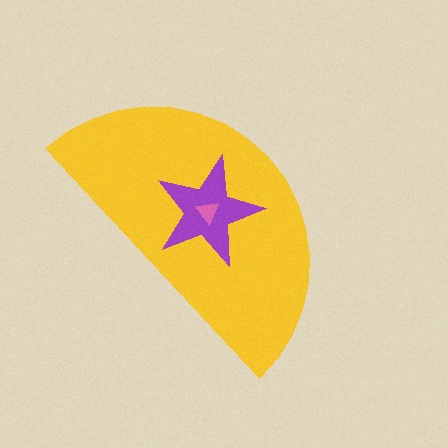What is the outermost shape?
The yellow semicircle.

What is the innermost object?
The pink triangle.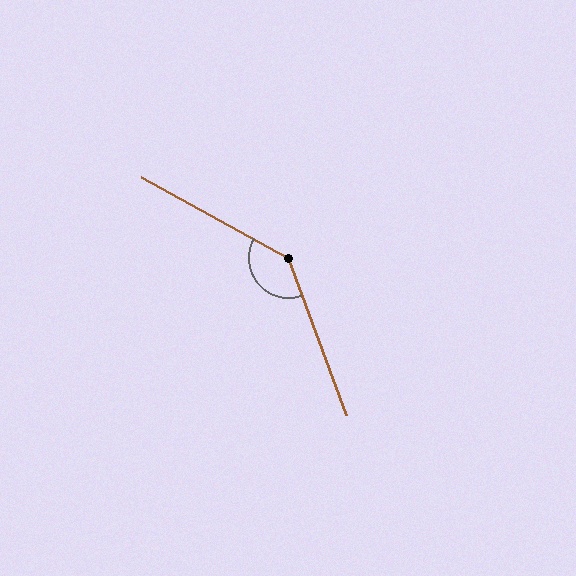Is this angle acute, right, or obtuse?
It is obtuse.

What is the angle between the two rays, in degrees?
Approximately 139 degrees.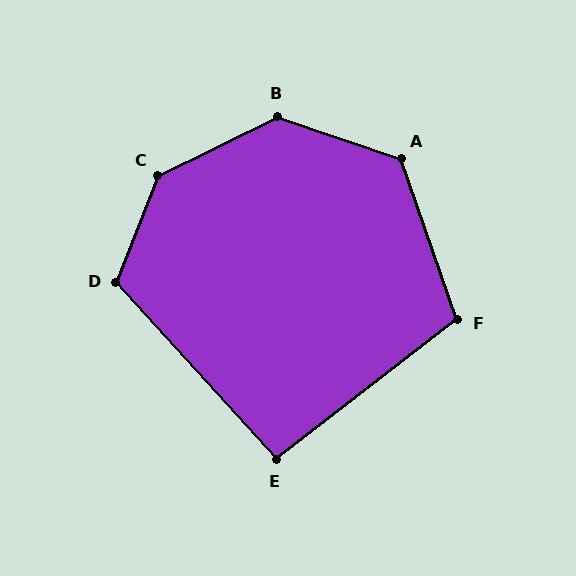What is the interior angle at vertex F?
Approximately 109 degrees (obtuse).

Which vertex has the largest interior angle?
C, at approximately 138 degrees.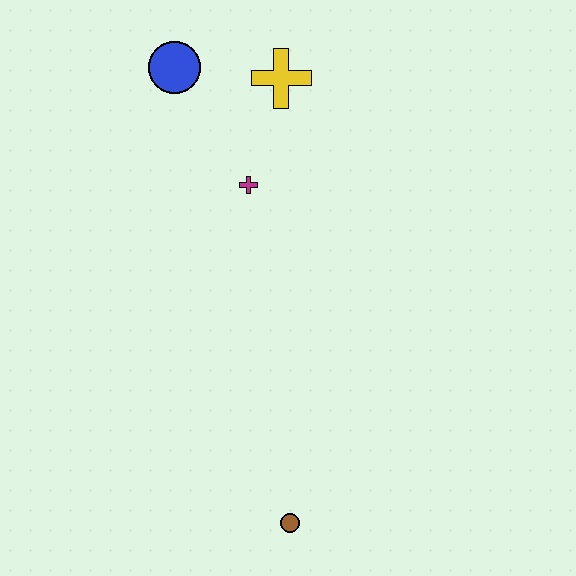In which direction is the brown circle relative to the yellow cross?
The brown circle is below the yellow cross.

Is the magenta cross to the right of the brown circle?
No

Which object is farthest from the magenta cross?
The brown circle is farthest from the magenta cross.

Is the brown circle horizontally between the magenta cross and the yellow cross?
No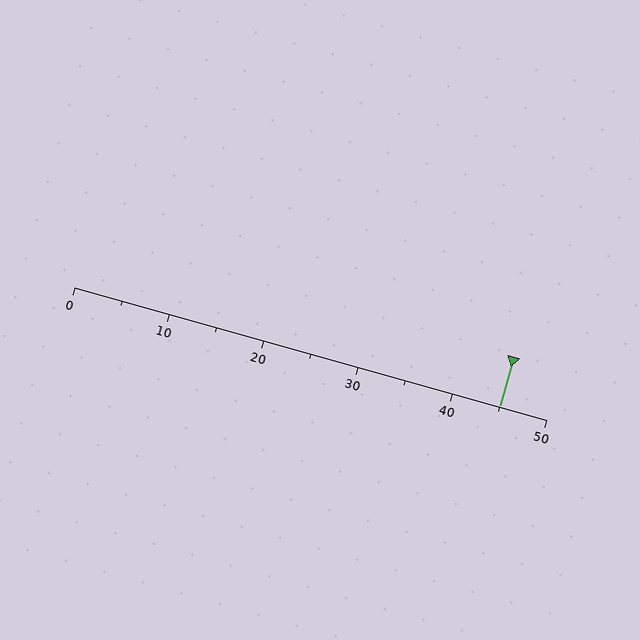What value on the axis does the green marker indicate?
The marker indicates approximately 45.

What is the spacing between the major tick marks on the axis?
The major ticks are spaced 10 apart.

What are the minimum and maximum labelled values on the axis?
The axis runs from 0 to 50.